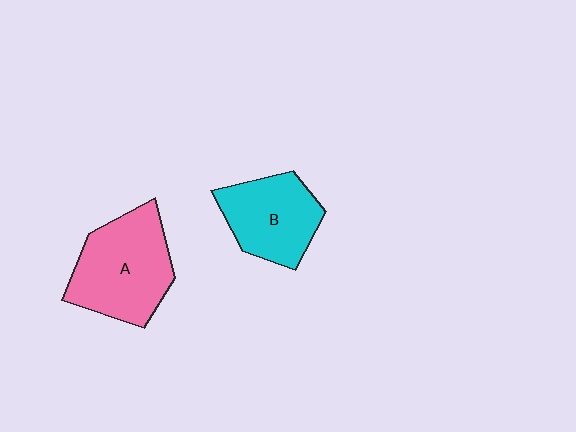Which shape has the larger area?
Shape A (pink).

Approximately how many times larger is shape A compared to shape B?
Approximately 1.3 times.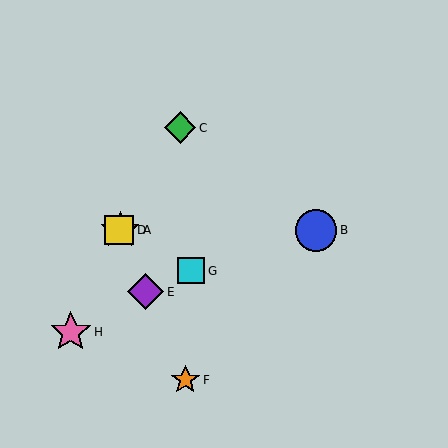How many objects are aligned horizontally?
3 objects (A, B, D) are aligned horizontally.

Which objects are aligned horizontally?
Objects A, B, D are aligned horizontally.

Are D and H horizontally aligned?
No, D is at y≈230 and H is at y≈332.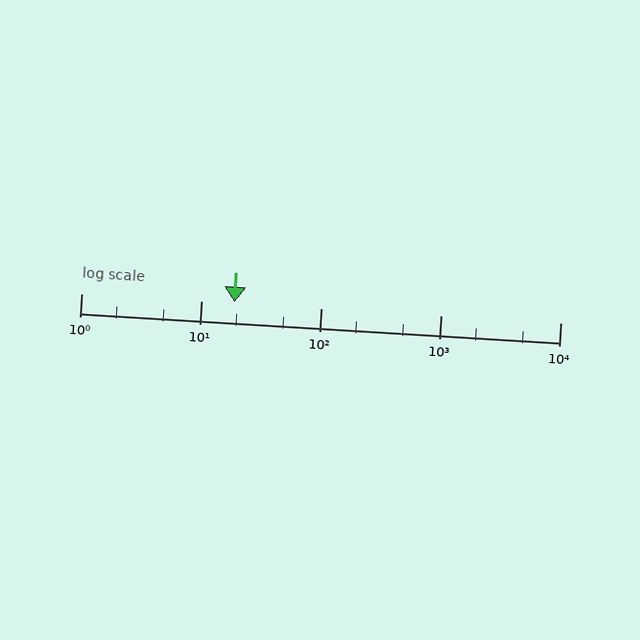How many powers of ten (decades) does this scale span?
The scale spans 4 decades, from 1 to 10000.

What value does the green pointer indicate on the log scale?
The pointer indicates approximately 19.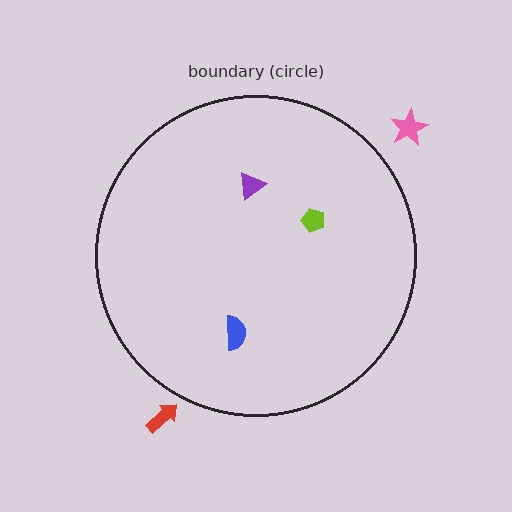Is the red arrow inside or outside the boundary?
Outside.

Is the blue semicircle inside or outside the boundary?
Inside.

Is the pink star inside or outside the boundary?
Outside.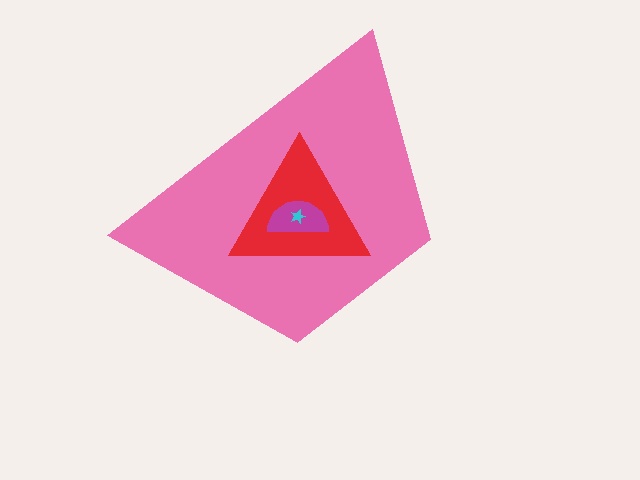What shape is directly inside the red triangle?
The magenta semicircle.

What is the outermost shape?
The pink trapezoid.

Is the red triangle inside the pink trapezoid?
Yes.